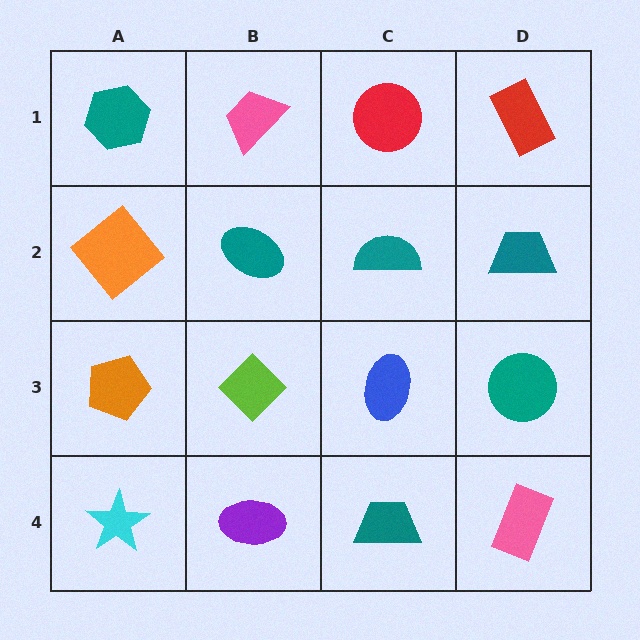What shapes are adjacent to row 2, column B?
A pink trapezoid (row 1, column B), a lime diamond (row 3, column B), an orange diamond (row 2, column A), a teal semicircle (row 2, column C).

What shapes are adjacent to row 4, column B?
A lime diamond (row 3, column B), a cyan star (row 4, column A), a teal trapezoid (row 4, column C).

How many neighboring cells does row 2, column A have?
3.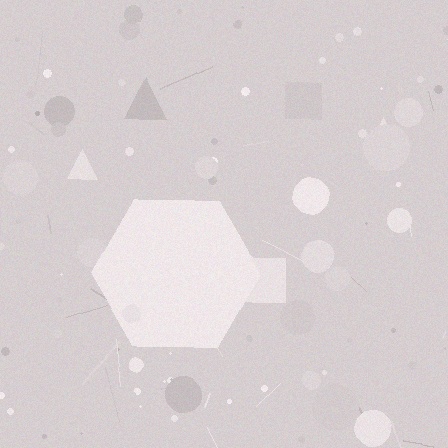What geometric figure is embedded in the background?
A hexagon is embedded in the background.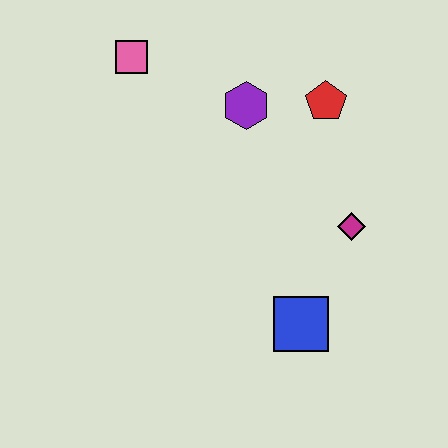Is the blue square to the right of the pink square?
Yes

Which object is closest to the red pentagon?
The purple hexagon is closest to the red pentagon.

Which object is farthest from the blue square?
The pink square is farthest from the blue square.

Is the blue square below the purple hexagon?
Yes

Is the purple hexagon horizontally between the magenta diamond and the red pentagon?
No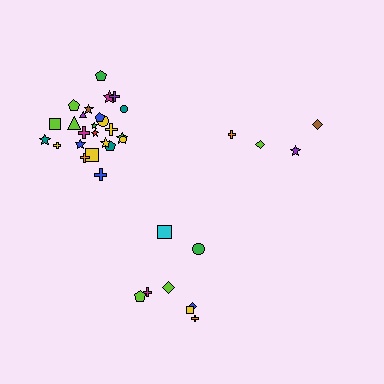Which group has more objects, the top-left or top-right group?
The top-left group.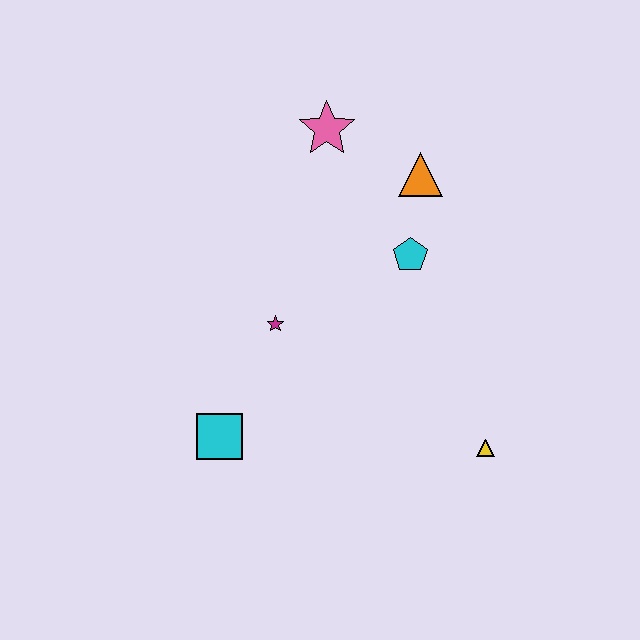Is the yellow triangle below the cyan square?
Yes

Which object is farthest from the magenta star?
The yellow triangle is farthest from the magenta star.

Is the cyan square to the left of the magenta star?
Yes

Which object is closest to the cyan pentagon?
The orange triangle is closest to the cyan pentagon.